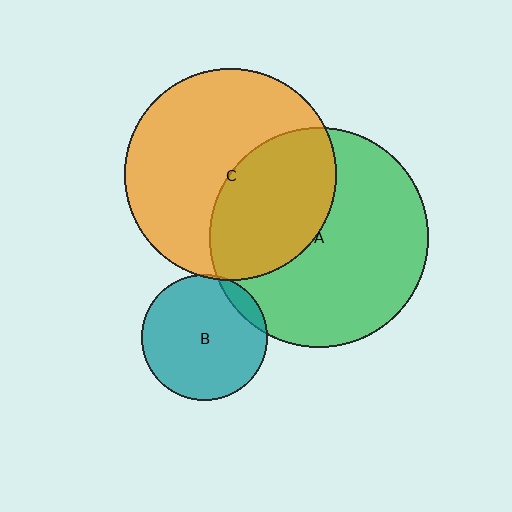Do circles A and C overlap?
Yes.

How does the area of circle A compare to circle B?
Approximately 3.1 times.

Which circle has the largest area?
Circle A (green).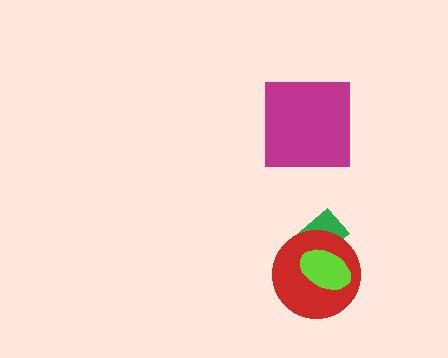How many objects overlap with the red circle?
2 objects overlap with the red circle.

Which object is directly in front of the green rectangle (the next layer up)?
The red circle is directly in front of the green rectangle.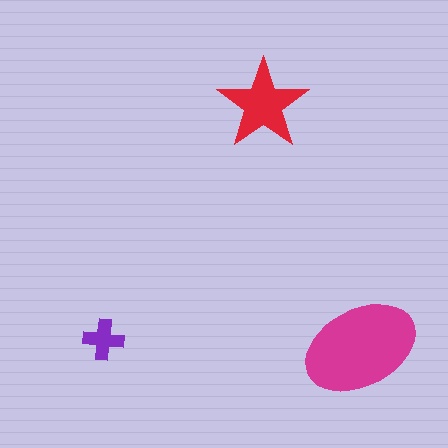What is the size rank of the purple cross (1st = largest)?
3rd.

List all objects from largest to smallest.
The magenta ellipse, the red star, the purple cross.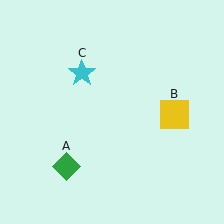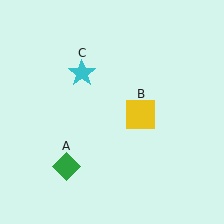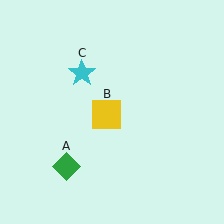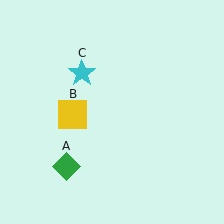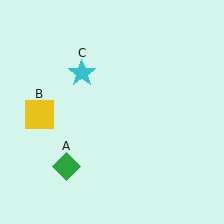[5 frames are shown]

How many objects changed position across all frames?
1 object changed position: yellow square (object B).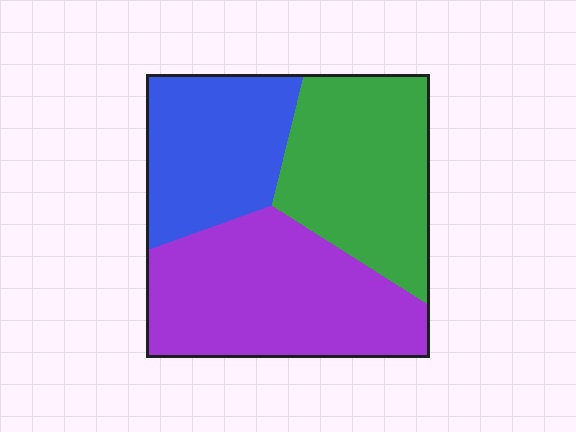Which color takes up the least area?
Blue, at roughly 25%.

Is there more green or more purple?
Purple.